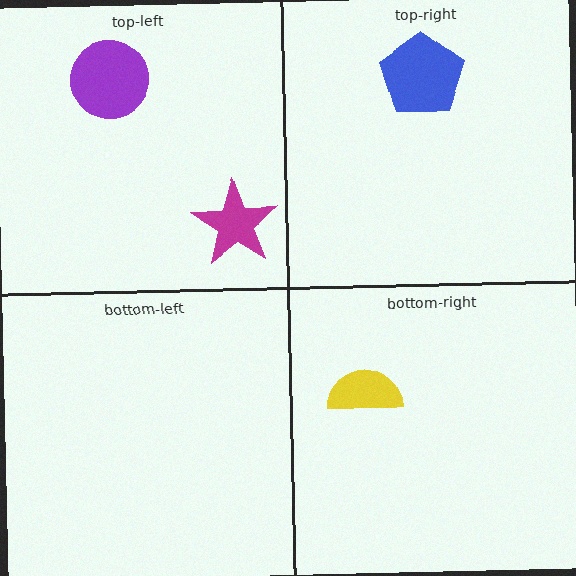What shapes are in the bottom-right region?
The yellow semicircle.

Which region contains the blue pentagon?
The top-right region.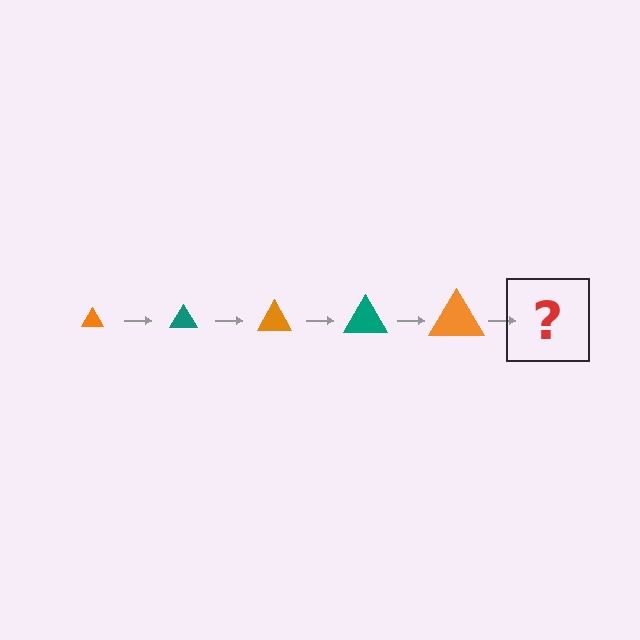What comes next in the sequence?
The next element should be a teal triangle, larger than the previous one.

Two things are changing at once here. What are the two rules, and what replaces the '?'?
The two rules are that the triangle grows larger each step and the color cycles through orange and teal. The '?' should be a teal triangle, larger than the previous one.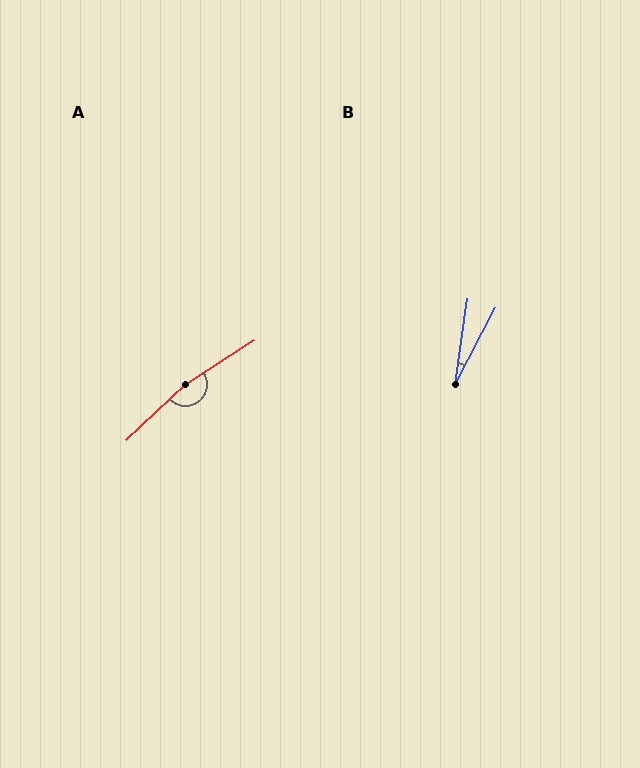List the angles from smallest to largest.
B (20°), A (169°).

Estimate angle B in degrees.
Approximately 20 degrees.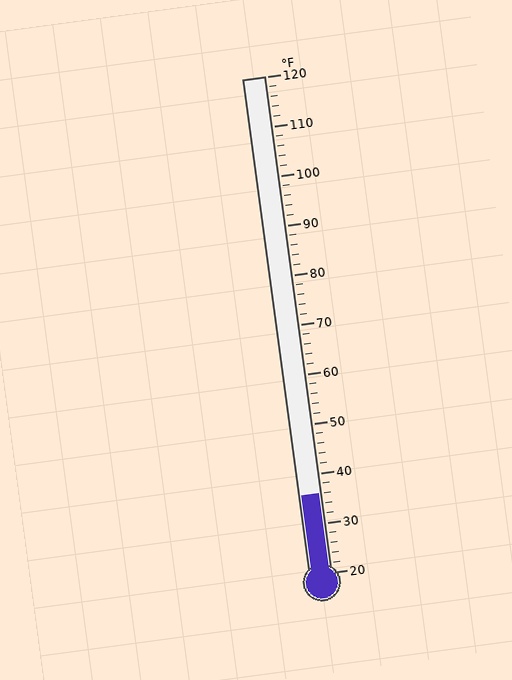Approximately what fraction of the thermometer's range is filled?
The thermometer is filled to approximately 15% of its range.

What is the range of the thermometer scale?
The thermometer scale ranges from 20°F to 120°F.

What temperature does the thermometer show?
The thermometer shows approximately 36°F.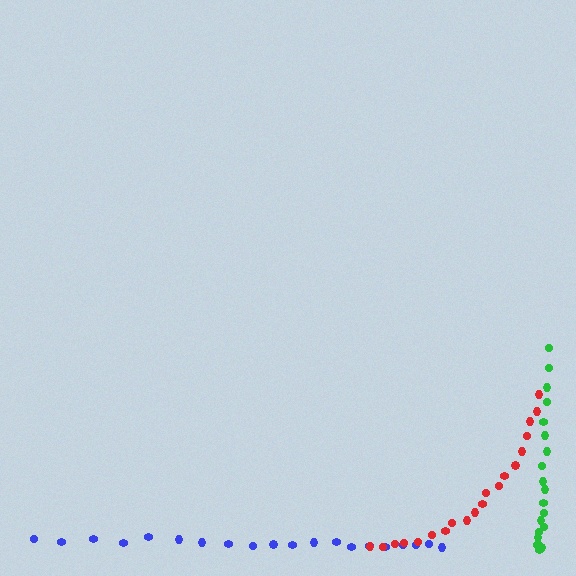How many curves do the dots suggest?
There are 3 distinct paths.